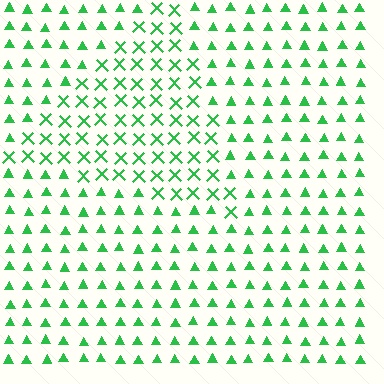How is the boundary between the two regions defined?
The boundary is defined by a change in element shape: X marks inside vs. triangles outside. All elements share the same color and spacing.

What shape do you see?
I see a triangle.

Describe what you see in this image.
The image is filled with small green elements arranged in a uniform grid. A triangle-shaped region contains X marks, while the surrounding area contains triangles. The boundary is defined purely by the change in element shape.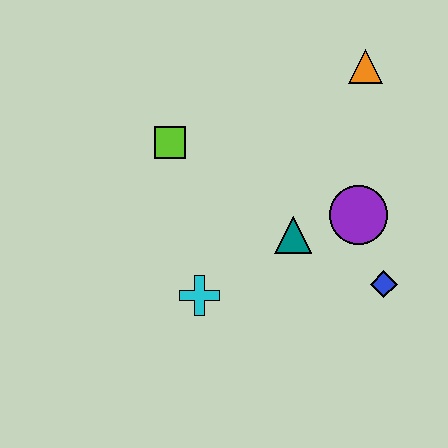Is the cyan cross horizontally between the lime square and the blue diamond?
Yes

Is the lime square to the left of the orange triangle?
Yes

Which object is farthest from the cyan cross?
The orange triangle is farthest from the cyan cross.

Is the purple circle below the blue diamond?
No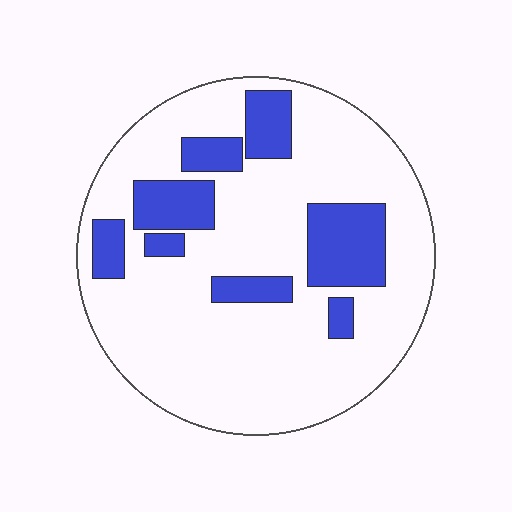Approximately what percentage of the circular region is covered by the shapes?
Approximately 20%.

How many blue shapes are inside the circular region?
8.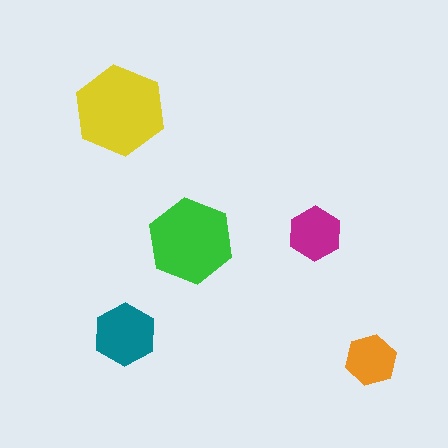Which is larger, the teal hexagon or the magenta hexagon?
The teal one.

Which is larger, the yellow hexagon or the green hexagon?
The yellow one.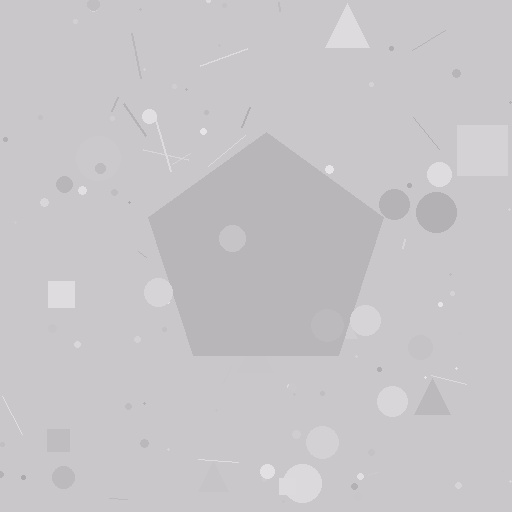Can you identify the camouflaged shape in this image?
The camouflaged shape is a pentagon.